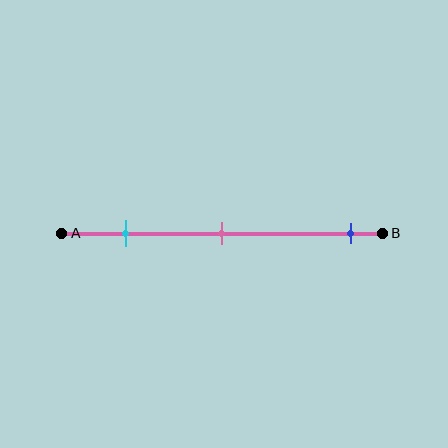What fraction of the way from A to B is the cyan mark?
The cyan mark is approximately 20% (0.2) of the way from A to B.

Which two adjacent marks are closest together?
The cyan and pink marks are the closest adjacent pair.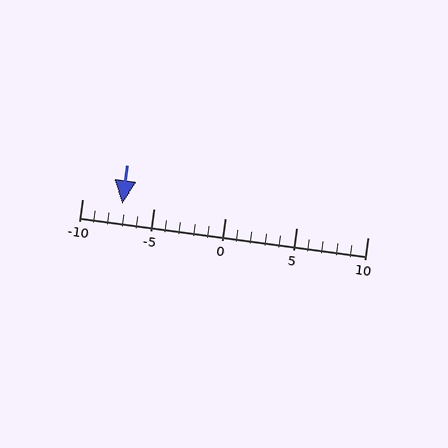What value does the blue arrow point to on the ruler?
The blue arrow points to approximately -7.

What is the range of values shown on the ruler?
The ruler shows values from -10 to 10.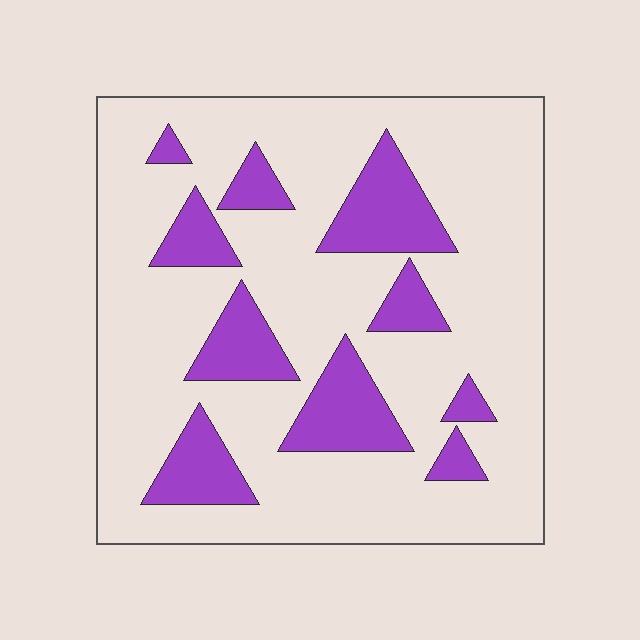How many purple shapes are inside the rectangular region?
10.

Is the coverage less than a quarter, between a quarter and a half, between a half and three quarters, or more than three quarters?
Less than a quarter.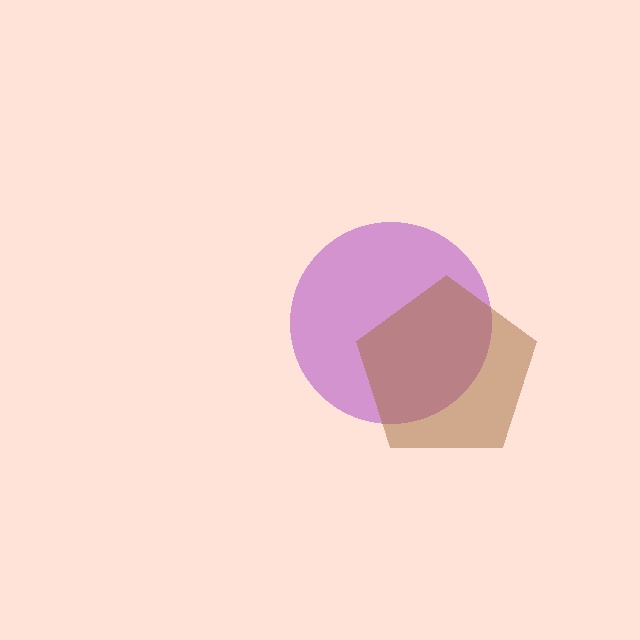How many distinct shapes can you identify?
There are 2 distinct shapes: a purple circle, a brown pentagon.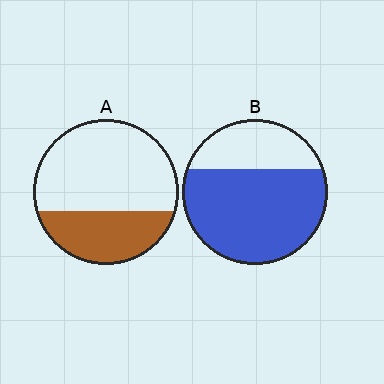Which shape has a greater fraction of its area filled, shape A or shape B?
Shape B.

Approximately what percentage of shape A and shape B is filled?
A is approximately 35% and B is approximately 70%.